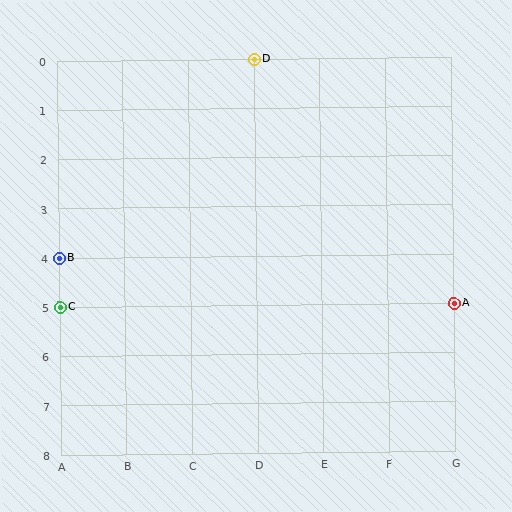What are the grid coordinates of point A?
Point A is at grid coordinates (G, 5).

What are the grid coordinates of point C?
Point C is at grid coordinates (A, 5).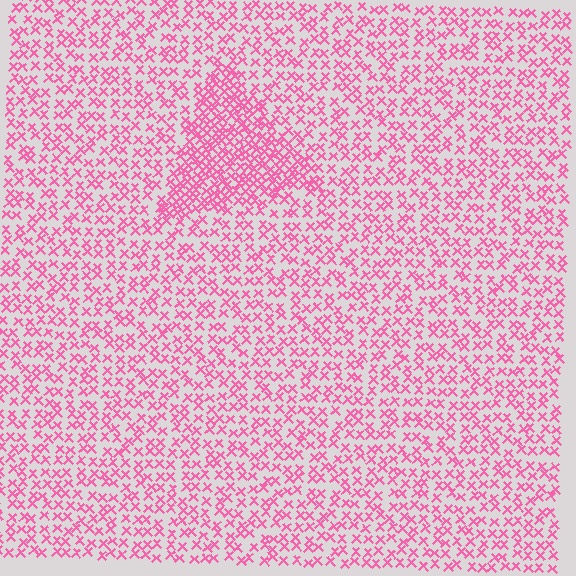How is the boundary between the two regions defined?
The boundary is defined by a change in element density (approximately 2.0x ratio). All elements are the same color, size, and shape.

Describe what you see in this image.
The image contains small pink elements arranged at two different densities. A triangle-shaped region is visible where the elements are more densely packed than the surrounding area.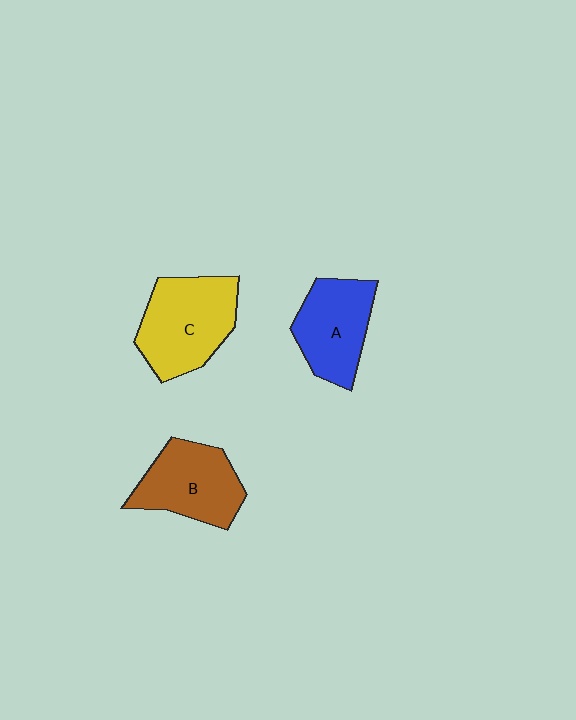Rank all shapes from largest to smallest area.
From largest to smallest: C (yellow), B (brown), A (blue).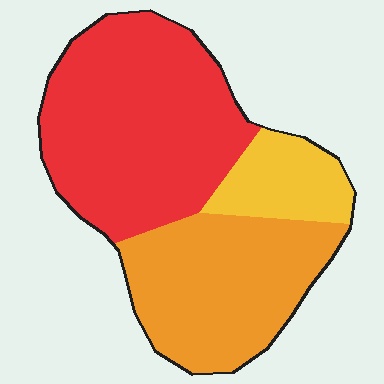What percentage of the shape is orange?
Orange takes up about three eighths (3/8) of the shape.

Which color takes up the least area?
Yellow, at roughly 15%.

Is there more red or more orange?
Red.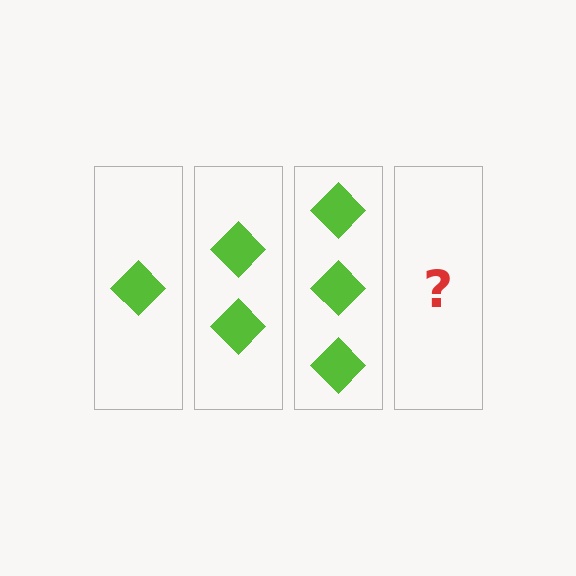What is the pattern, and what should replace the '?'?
The pattern is that each step adds one more diamond. The '?' should be 4 diamonds.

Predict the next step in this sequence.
The next step is 4 diamonds.